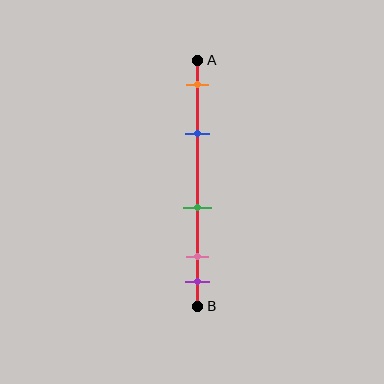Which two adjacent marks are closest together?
The pink and purple marks are the closest adjacent pair.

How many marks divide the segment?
There are 5 marks dividing the segment.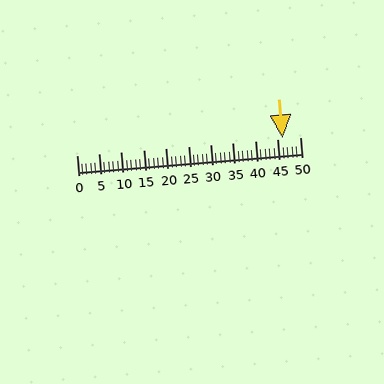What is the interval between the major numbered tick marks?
The major tick marks are spaced 5 units apart.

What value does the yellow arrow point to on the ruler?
The yellow arrow points to approximately 46.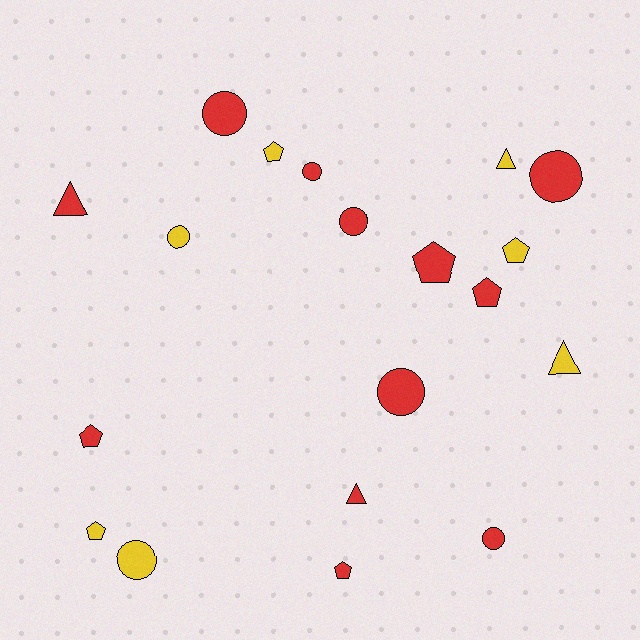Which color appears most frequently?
Red, with 12 objects.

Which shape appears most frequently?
Circle, with 8 objects.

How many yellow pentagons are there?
There are 3 yellow pentagons.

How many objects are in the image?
There are 19 objects.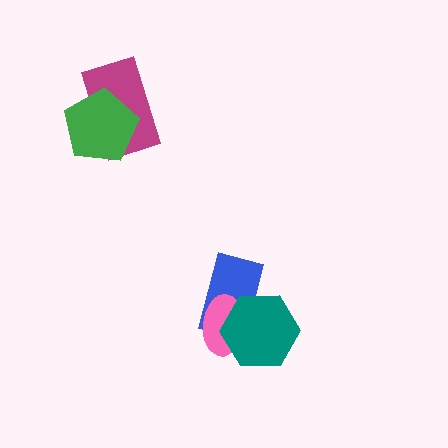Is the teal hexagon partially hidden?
No, no other shape covers it.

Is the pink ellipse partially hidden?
Yes, it is partially covered by another shape.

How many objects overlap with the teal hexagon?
2 objects overlap with the teal hexagon.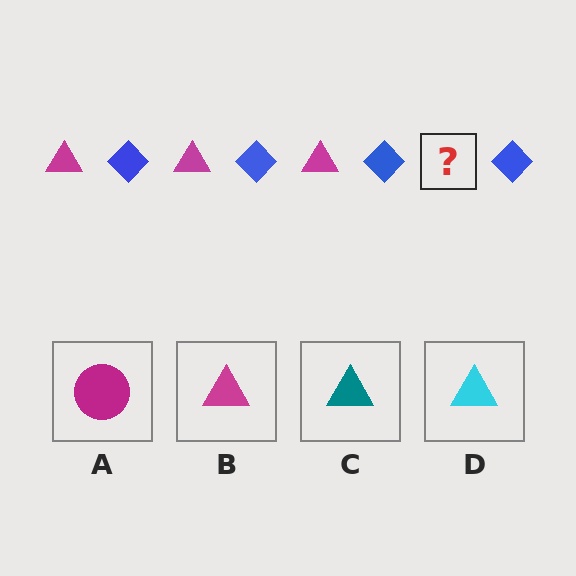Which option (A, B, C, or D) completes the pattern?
B.